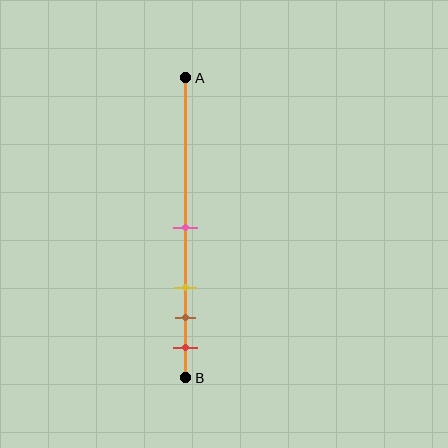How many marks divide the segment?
There are 4 marks dividing the segment.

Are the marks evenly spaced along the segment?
No, the marks are not evenly spaced.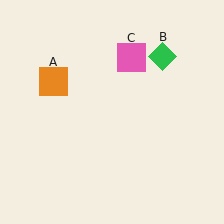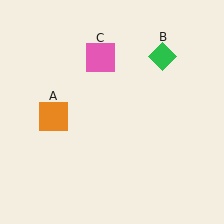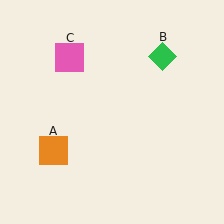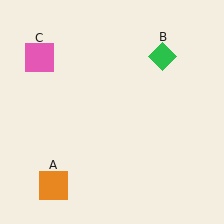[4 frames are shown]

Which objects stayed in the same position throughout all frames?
Green diamond (object B) remained stationary.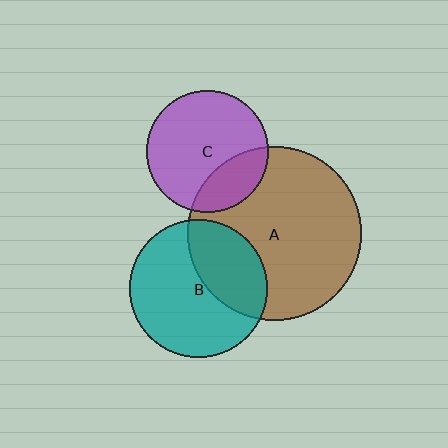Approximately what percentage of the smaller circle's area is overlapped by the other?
Approximately 35%.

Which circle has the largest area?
Circle A (brown).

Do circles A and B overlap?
Yes.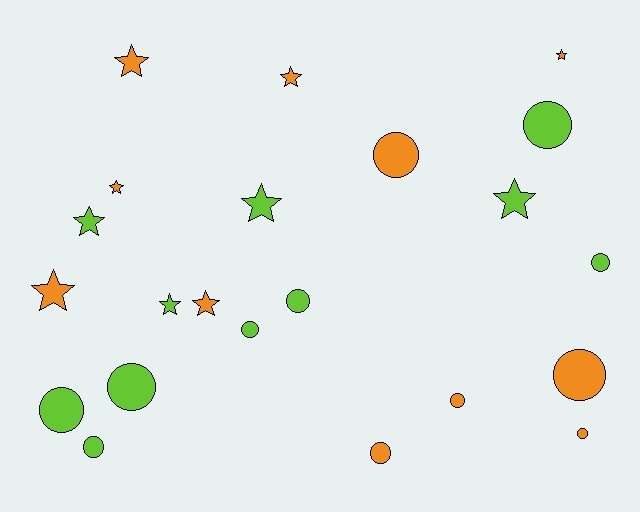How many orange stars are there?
There are 6 orange stars.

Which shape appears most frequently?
Circle, with 12 objects.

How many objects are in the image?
There are 22 objects.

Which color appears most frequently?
Orange, with 11 objects.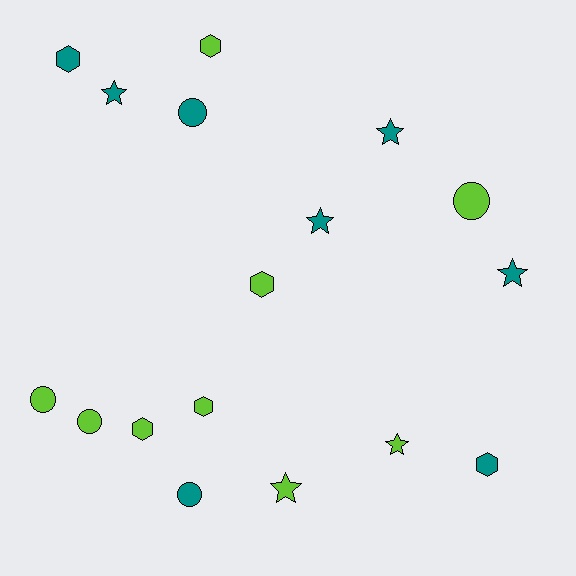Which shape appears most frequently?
Star, with 6 objects.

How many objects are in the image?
There are 17 objects.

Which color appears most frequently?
Lime, with 9 objects.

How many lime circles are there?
There are 3 lime circles.